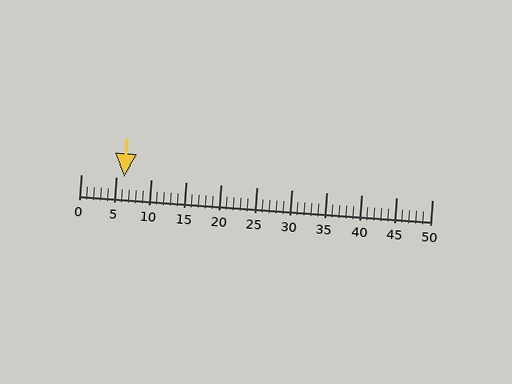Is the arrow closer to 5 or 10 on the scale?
The arrow is closer to 5.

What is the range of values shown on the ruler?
The ruler shows values from 0 to 50.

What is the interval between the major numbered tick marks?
The major tick marks are spaced 5 units apart.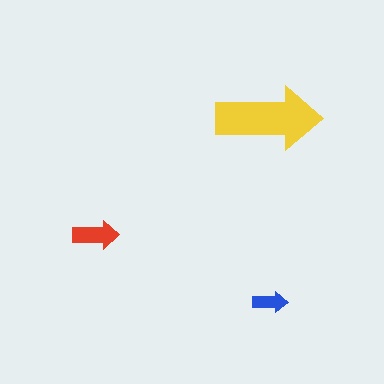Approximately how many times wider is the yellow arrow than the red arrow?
About 2.5 times wider.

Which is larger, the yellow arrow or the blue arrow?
The yellow one.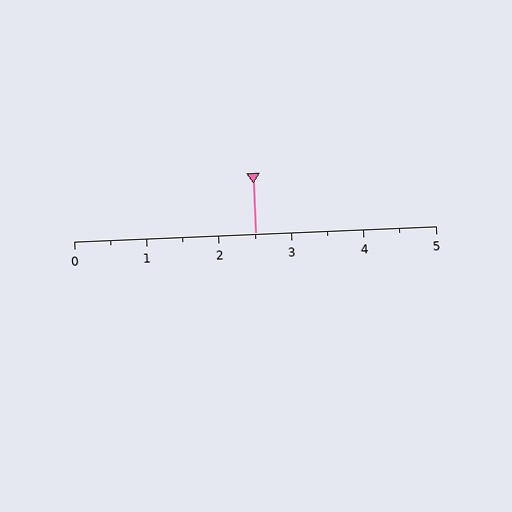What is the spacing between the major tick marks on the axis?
The major ticks are spaced 1 apart.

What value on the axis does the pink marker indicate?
The marker indicates approximately 2.5.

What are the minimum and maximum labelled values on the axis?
The axis runs from 0 to 5.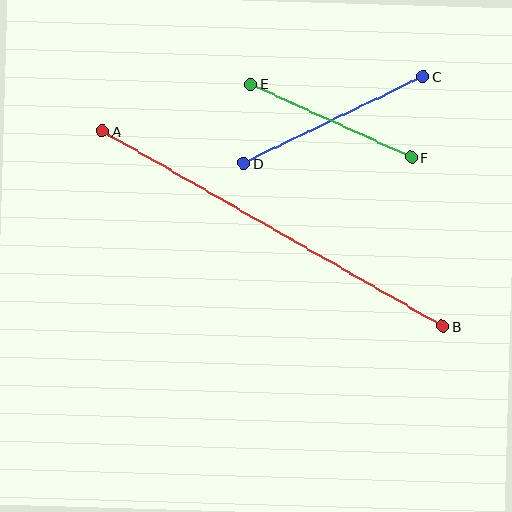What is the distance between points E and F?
The distance is approximately 176 pixels.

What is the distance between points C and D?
The distance is approximately 199 pixels.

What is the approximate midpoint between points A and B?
The midpoint is at approximately (272, 229) pixels.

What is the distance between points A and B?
The distance is approximately 393 pixels.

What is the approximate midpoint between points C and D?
The midpoint is at approximately (333, 120) pixels.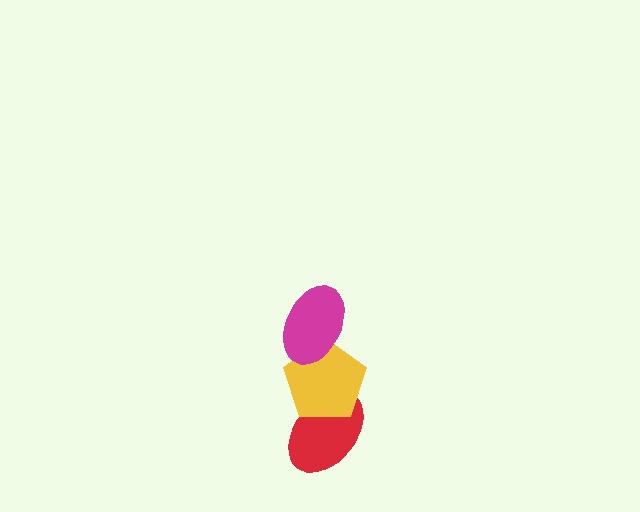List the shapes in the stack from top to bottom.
From top to bottom: the magenta ellipse, the yellow pentagon, the red ellipse.